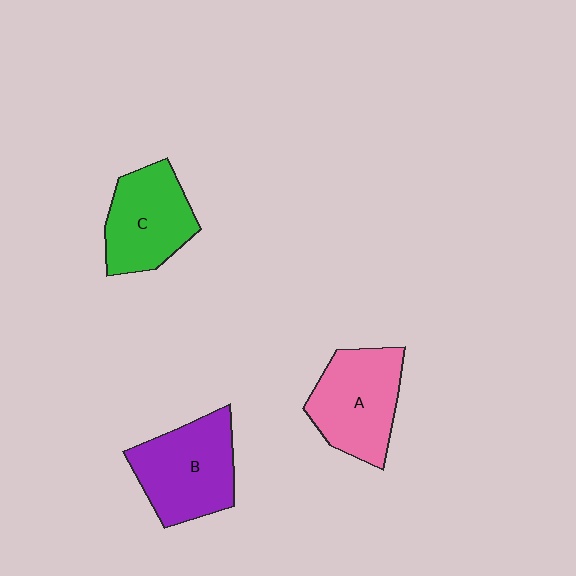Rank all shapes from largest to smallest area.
From largest to smallest: B (purple), A (pink), C (green).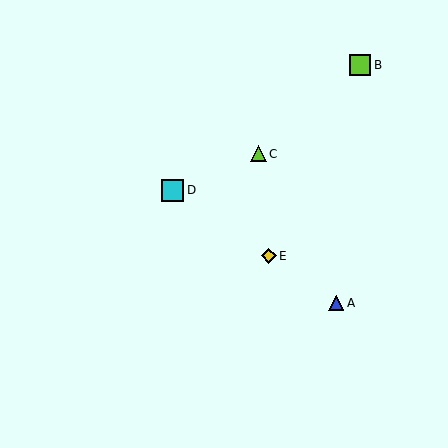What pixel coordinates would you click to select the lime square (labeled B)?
Click at (360, 65) to select the lime square B.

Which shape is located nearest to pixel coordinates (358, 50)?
The lime square (labeled B) at (360, 65) is nearest to that location.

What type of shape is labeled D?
Shape D is a cyan square.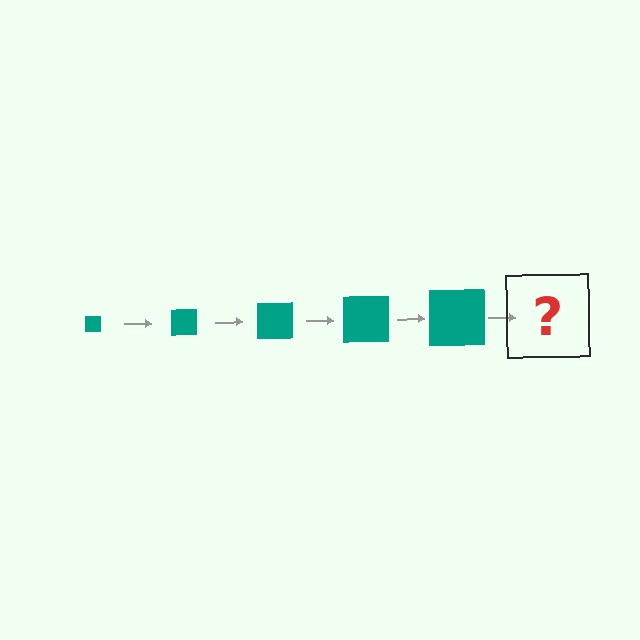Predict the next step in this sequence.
The next step is a teal square, larger than the previous one.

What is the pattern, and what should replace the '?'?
The pattern is that the square gets progressively larger each step. The '?' should be a teal square, larger than the previous one.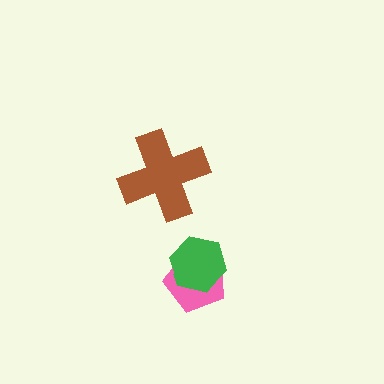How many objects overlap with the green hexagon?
1 object overlaps with the green hexagon.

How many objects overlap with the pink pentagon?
1 object overlaps with the pink pentagon.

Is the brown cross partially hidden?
No, no other shape covers it.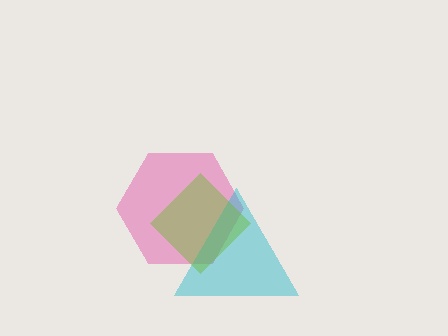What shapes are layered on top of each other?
The layered shapes are: a pink hexagon, a cyan triangle, a lime diamond.